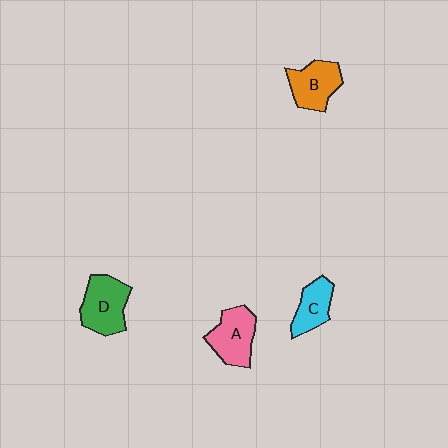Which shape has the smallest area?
Shape C (cyan).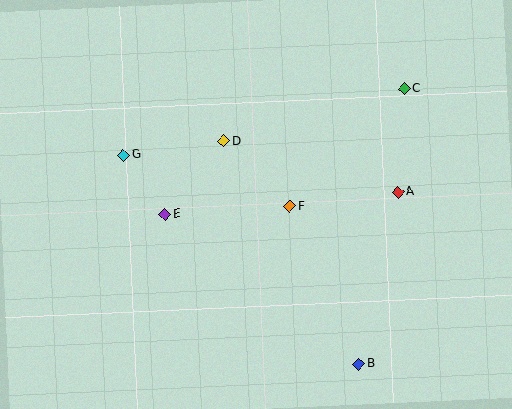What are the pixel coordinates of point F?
Point F is at (290, 206).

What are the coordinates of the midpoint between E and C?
The midpoint between E and C is at (284, 152).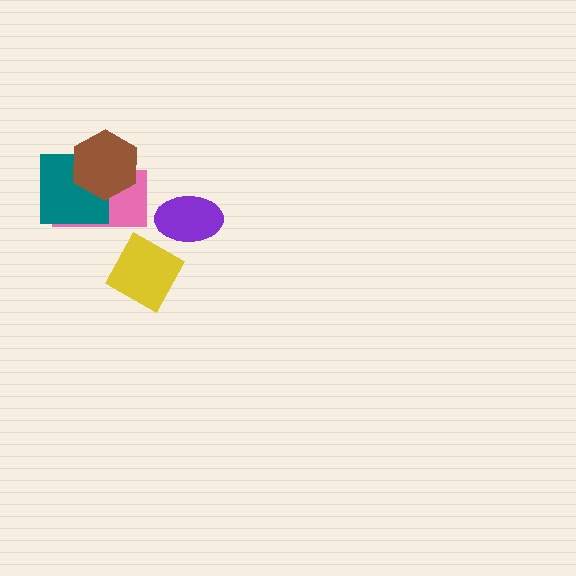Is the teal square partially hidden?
Yes, it is partially covered by another shape.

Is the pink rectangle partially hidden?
Yes, it is partially covered by another shape.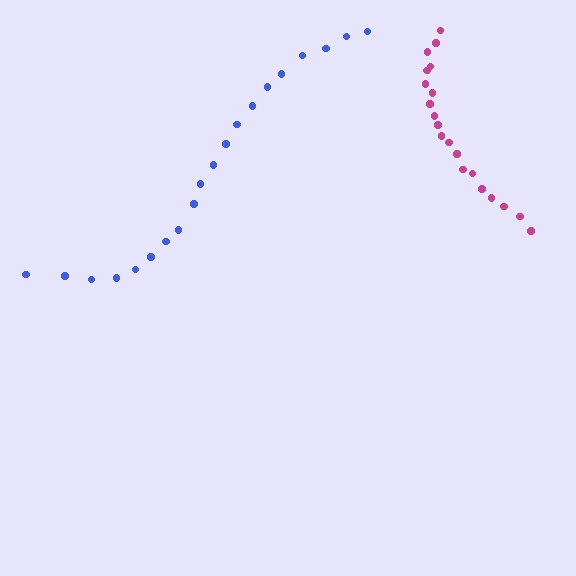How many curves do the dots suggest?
There are 2 distinct paths.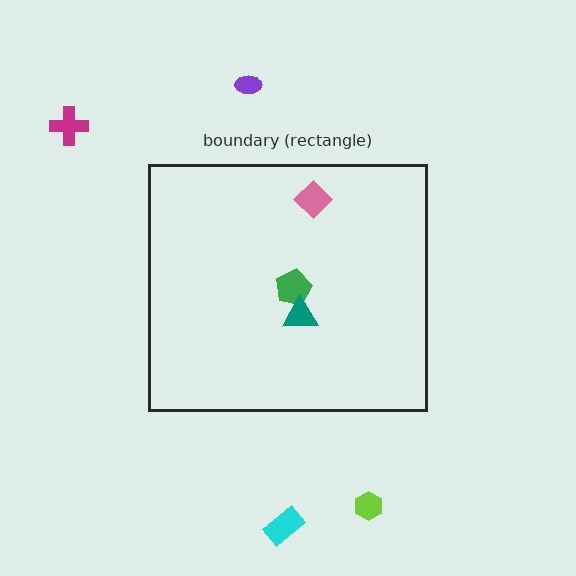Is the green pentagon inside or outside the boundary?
Inside.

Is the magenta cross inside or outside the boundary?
Outside.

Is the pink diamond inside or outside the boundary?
Inside.